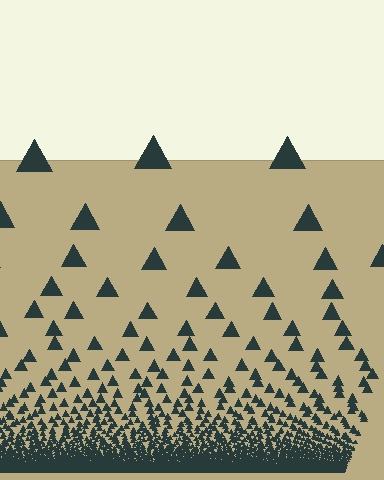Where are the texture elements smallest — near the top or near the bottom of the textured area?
Near the bottom.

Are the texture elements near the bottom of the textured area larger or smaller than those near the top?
Smaller. The gradient is inverted — elements near the bottom are smaller and denser.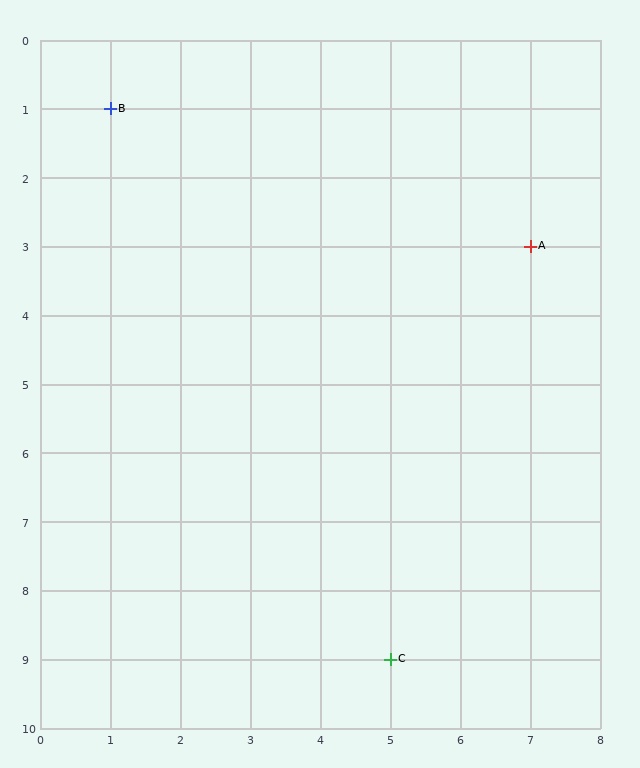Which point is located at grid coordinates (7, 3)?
Point A is at (7, 3).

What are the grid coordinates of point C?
Point C is at grid coordinates (5, 9).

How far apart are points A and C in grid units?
Points A and C are 2 columns and 6 rows apart (about 6.3 grid units diagonally).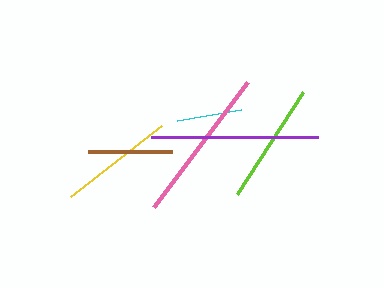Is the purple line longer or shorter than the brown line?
The purple line is longer than the brown line.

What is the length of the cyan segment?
The cyan segment is approximately 65 pixels long.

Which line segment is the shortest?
The cyan line is the shortest at approximately 65 pixels.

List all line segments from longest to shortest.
From longest to shortest: purple, pink, lime, yellow, brown, cyan.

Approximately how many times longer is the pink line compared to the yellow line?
The pink line is approximately 1.4 times the length of the yellow line.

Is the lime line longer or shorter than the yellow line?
The lime line is longer than the yellow line.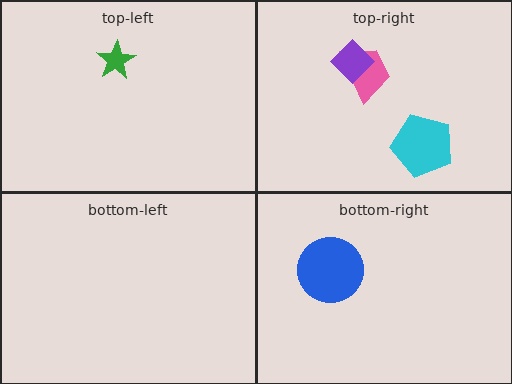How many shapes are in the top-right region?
3.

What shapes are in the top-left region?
The green star.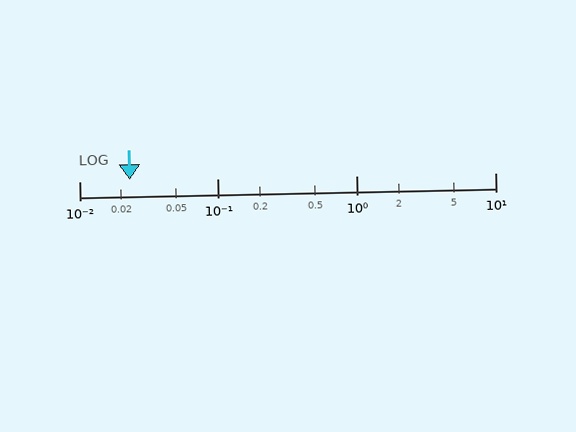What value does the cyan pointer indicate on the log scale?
The pointer indicates approximately 0.023.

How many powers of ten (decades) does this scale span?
The scale spans 3 decades, from 0.01 to 10.